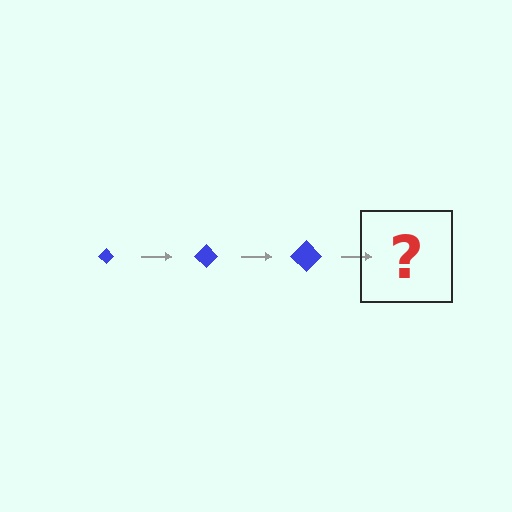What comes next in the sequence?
The next element should be a blue diamond, larger than the previous one.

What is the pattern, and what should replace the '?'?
The pattern is that the diamond gets progressively larger each step. The '?' should be a blue diamond, larger than the previous one.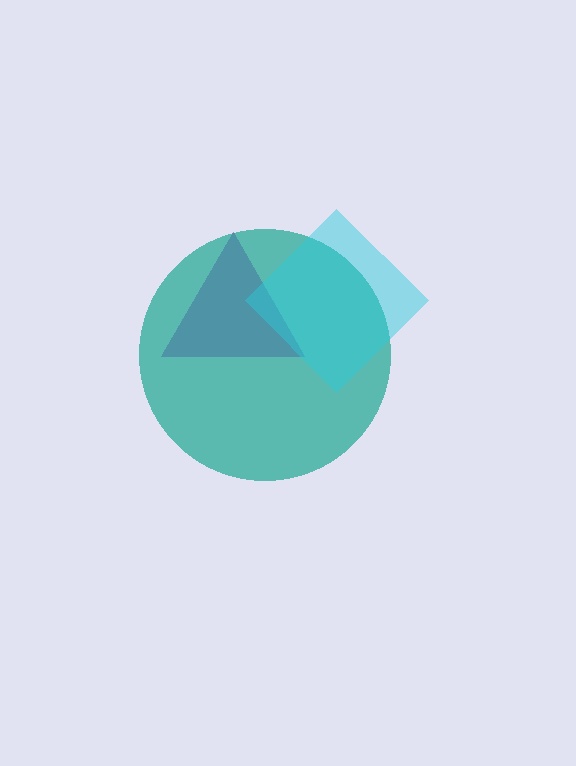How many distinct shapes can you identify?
There are 3 distinct shapes: a purple triangle, a teal circle, a cyan diamond.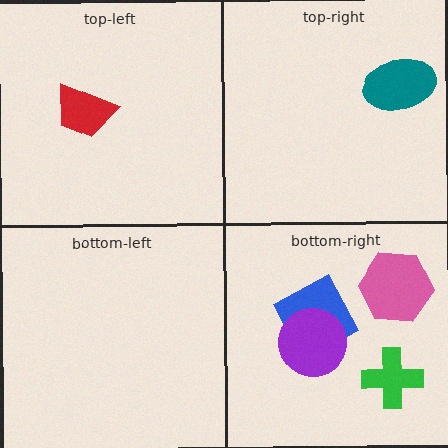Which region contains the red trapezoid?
The top-left region.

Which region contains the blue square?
The bottom-right region.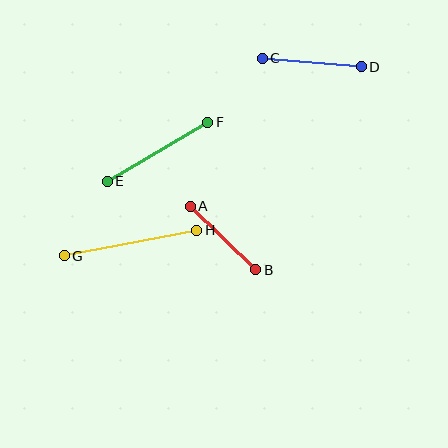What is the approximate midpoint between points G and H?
The midpoint is at approximately (131, 243) pixels.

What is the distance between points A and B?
The distance is approximately 91 pixels.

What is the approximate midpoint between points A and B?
The midpoint is at approximately (223, 238) pixels.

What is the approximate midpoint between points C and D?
The midpoint is at approximately (312, 62) pixels.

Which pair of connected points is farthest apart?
Points G and H are farthest apart.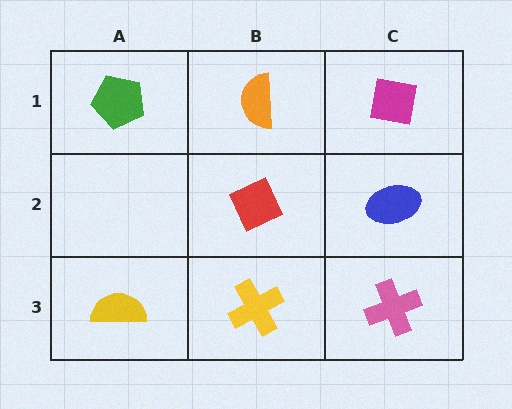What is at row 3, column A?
A yellow semicircle.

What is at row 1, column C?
A magenta square.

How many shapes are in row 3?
3 shapes.